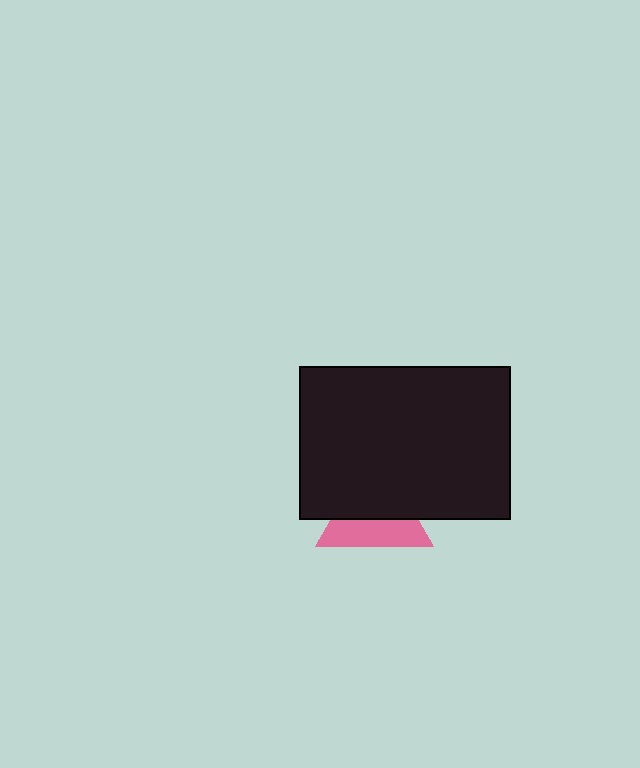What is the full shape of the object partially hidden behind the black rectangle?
The partially hidden object is a pink triangle.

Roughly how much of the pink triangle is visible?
About half of it is visible (roughly 47%).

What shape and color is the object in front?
The object in front is a black rectangle.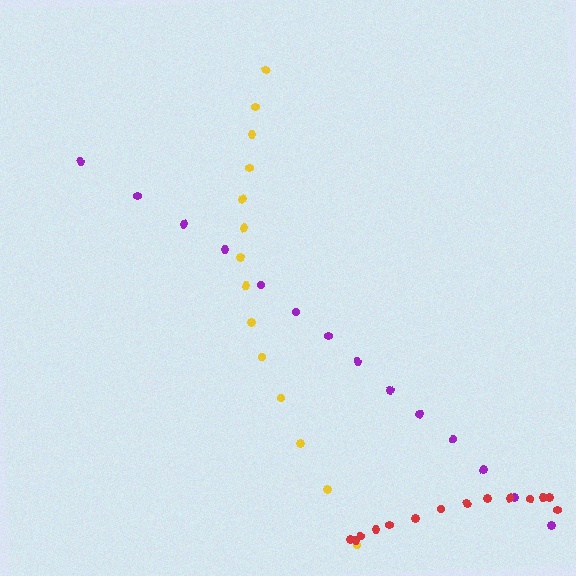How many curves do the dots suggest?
There are 3 distinct paths.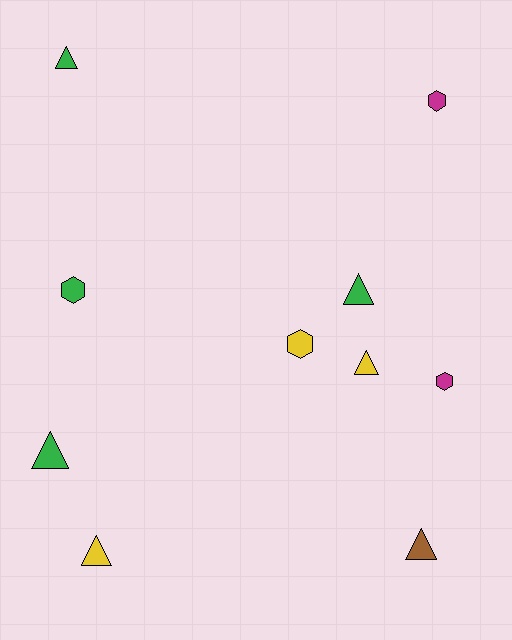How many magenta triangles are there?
There are no magenta triangles.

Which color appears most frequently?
Green, with 4 objects.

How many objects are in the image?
There are 10 objects.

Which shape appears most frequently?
Triangle, with 6 objects.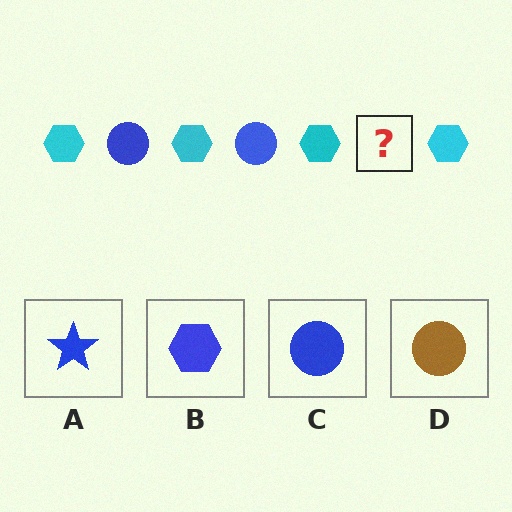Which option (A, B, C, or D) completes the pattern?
C.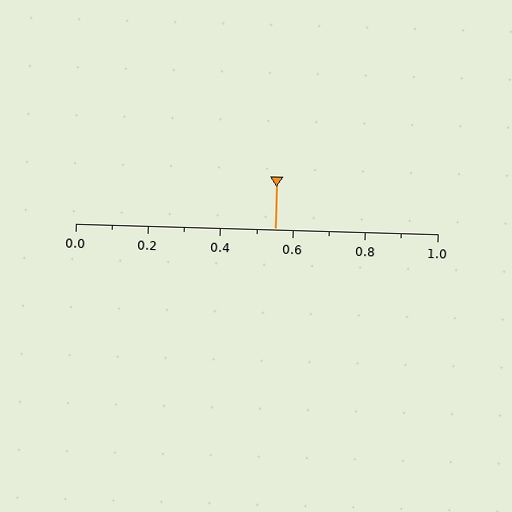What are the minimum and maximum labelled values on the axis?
The axis runs from 0.0 to 1.0.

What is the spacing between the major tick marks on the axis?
The major ticks are spaced 0.2 apart.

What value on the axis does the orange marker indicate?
The marker indicates approximately 0.55.